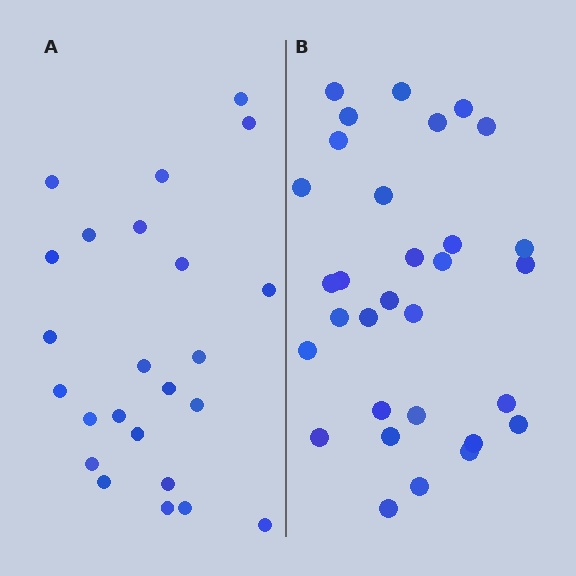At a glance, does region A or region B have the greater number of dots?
Region B (the right region) has more dots.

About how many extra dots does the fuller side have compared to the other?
Region B has roughly 8 or so more dots than region A.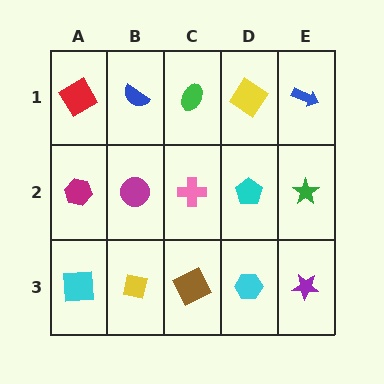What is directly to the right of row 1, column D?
A blue arrow.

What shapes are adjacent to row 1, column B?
A magenta circle (row 2, column B), a red diamond (row 1, column A), a green ellipse (row 1, column C).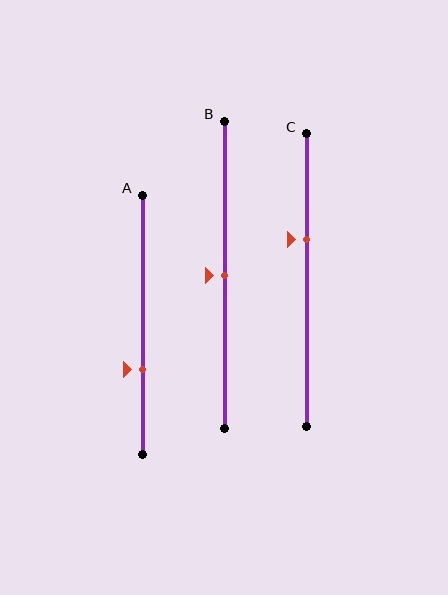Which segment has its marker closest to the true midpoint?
Segment B has its marker closest to the true midpoint.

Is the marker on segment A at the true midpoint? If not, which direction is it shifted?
No, the marker on segment A is shifted downward by about 17% of the segment length.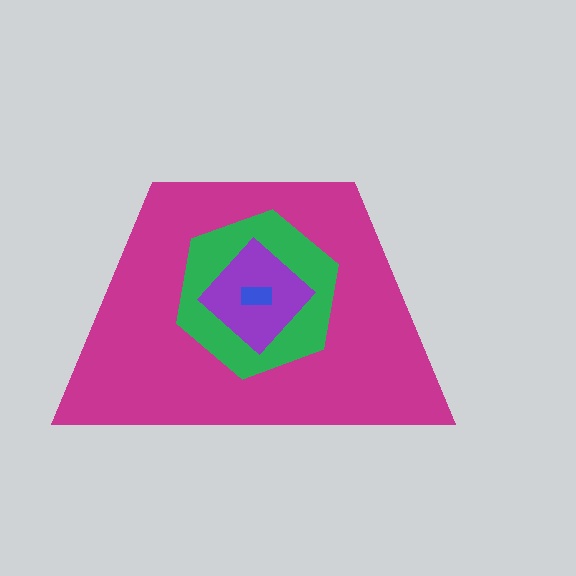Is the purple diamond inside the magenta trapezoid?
Yes.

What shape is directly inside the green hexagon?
The purple diamond.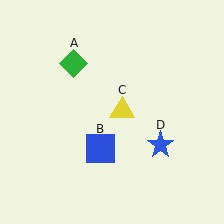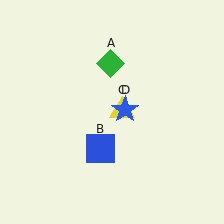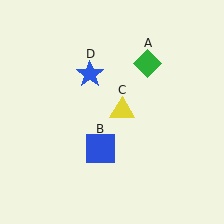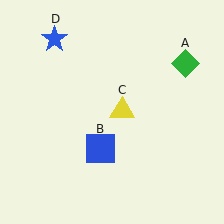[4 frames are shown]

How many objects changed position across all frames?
2 objects changed position: green diamond (object A), blue star (object D).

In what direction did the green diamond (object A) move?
The green diamond (object A) moved right.